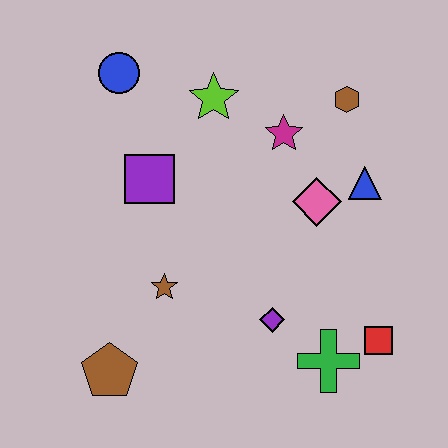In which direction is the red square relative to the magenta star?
The red square is below the magenta star.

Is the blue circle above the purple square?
Yes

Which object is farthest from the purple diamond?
The blue circle is farthest from the purple diamond.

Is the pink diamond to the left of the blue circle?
No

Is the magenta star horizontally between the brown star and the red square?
Yes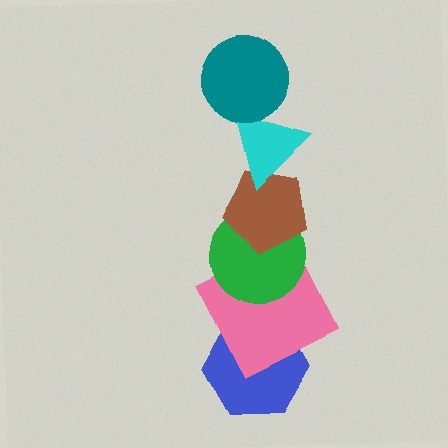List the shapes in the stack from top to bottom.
From top to bottom: the teal circle, the cyan triangle, the brown pentagon, the green circle, the pink square, the blue hexagon.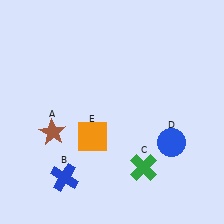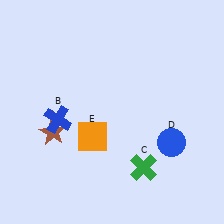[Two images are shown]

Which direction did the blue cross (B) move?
The blue cross (B) moved up.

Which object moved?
The blue cross (B) moved up.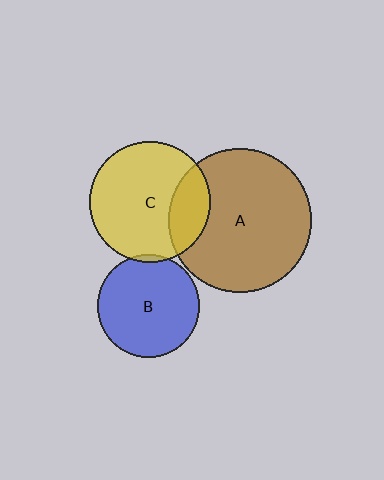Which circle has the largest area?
Circle A (brown).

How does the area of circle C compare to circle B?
Approximately 1.4 times.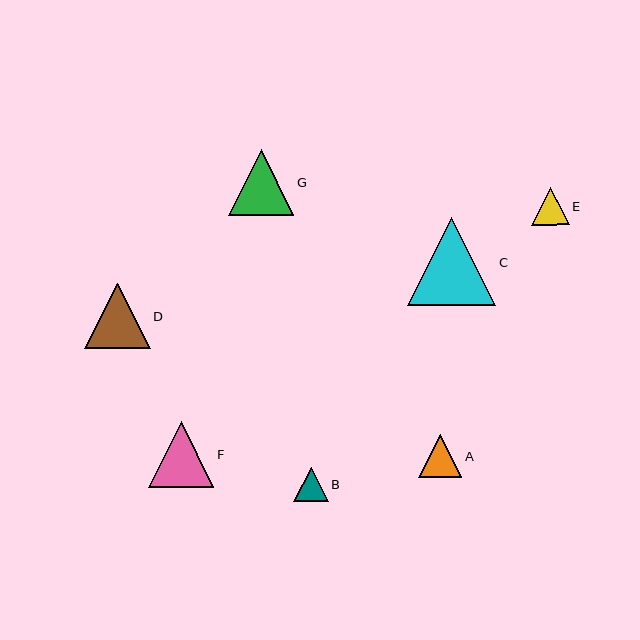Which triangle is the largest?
Triangle C is the largest with a size of approximately 88 pixels.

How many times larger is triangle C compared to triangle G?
Triangle C is approximately 1.3 times the size of triangle G.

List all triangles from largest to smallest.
From largest to smallest: C, D, F, G, A, E, B.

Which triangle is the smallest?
Triangle B is the smallest with a size of approximately 34 pixels.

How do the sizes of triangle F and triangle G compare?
Triangle F and triangle G are approximately the same size.